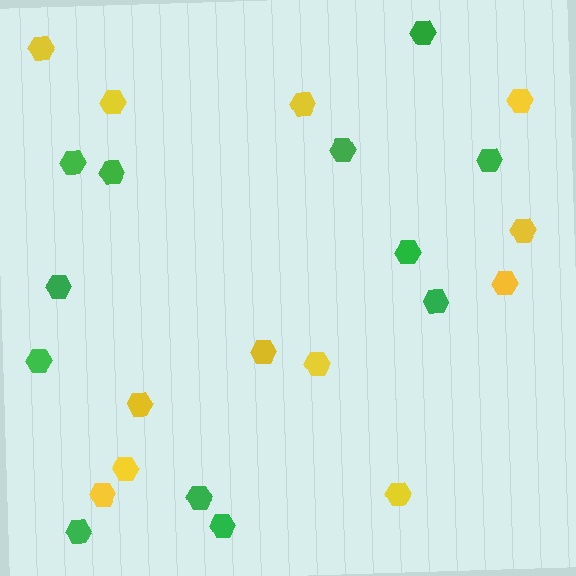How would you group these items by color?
There are 2 groups: one group of green hexagons (12) and one group of yellow hexagons (12).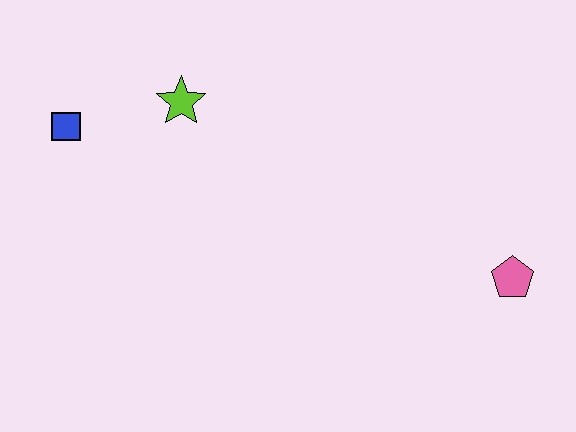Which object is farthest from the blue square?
The pink pentagon is farthest from the blue square.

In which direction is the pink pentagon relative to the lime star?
The pink pentagon is to the right of the lime star.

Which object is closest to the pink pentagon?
The lime star is closest to the pink pentagon.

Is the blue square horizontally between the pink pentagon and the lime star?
No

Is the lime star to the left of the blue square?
No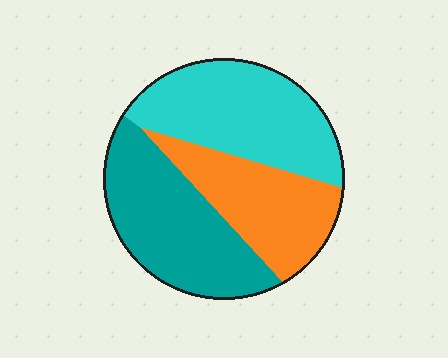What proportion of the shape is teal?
Teal covers roughly 35% of the shape.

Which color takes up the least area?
Orange, at roughly 30%.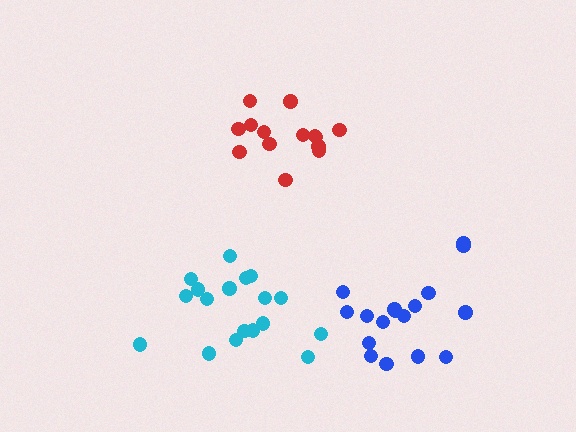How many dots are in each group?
Group 1: 17 dots, Group 2: 14 dots, Group 3: 18 dots (49 total).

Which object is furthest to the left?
The cyan cluster is leftmost.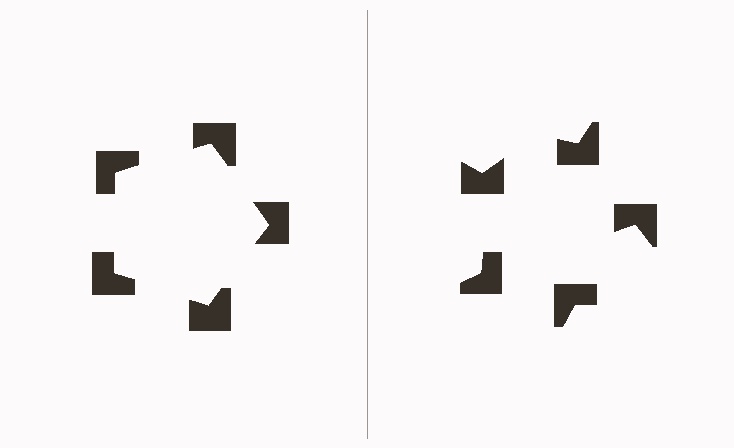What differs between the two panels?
The notched squares are positioned identically on both sides; only the wedge orientations differ. On the left they align to a pentagon; on the right they are misaligned.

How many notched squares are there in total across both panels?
10 — 5 on each side.